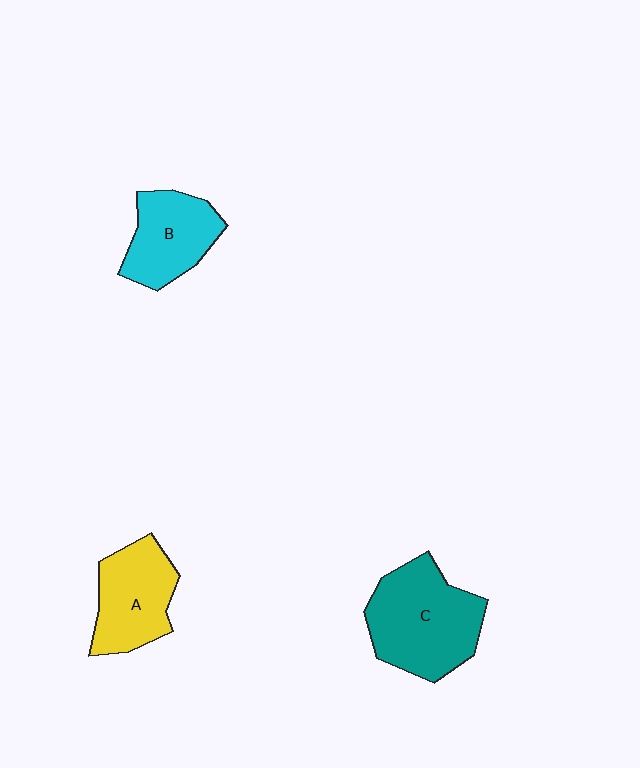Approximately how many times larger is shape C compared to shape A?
Approximately 1.4 times.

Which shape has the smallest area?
Shape B (cyan).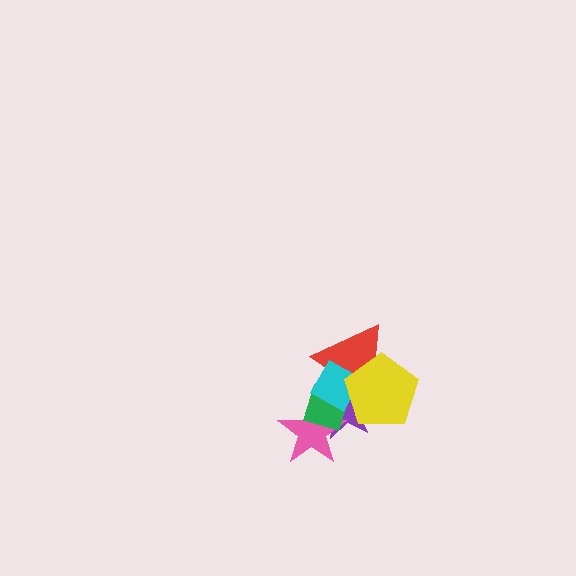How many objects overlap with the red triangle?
4 objects overlap with the red triangle.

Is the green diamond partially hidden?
Yes, it is partially covered by another shape.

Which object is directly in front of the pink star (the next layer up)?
The green diamond is directly in front of the pink star.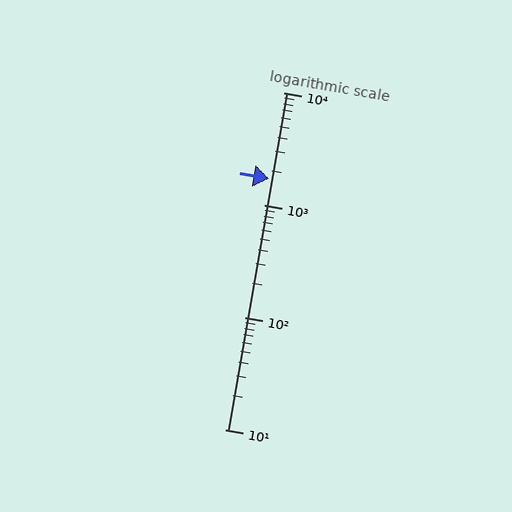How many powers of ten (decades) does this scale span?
The scale spans 3 decades, from 10 to 10000.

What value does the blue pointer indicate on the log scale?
The pointer indicates approximately 1700.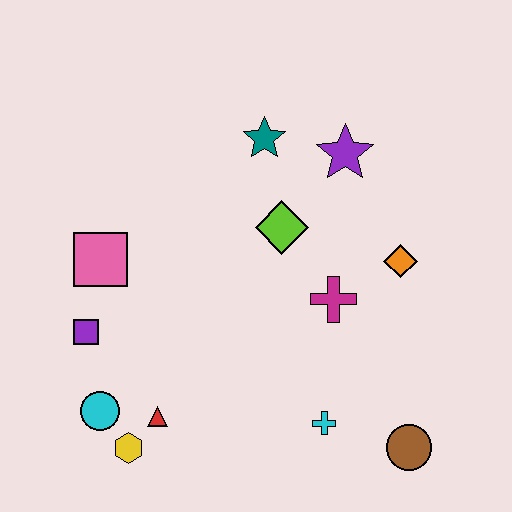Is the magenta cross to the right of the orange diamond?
No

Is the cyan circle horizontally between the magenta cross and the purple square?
Yes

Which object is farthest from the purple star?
The yellow hexagon is farthest from the purple star.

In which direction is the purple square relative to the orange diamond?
The purple square is to the left of the orange diamond.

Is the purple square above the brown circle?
Yes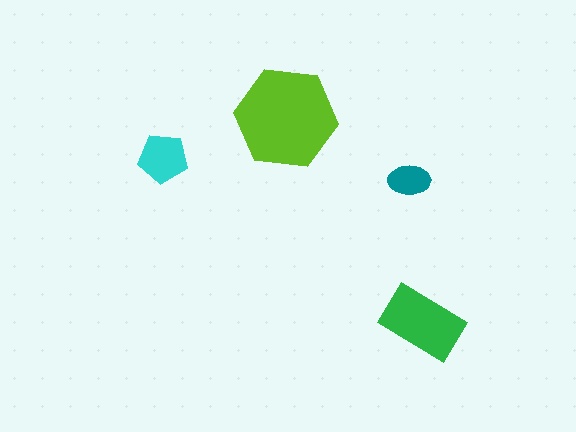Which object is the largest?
The lime hexagon.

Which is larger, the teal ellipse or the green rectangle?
The green rectangle.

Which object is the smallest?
The teal ellipse.